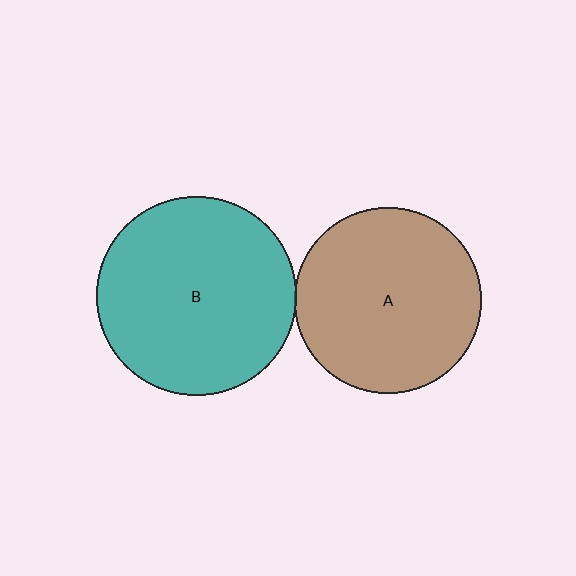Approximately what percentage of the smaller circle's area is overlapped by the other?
Approximately 5%.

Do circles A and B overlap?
Yes.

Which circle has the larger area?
Circle B (teal).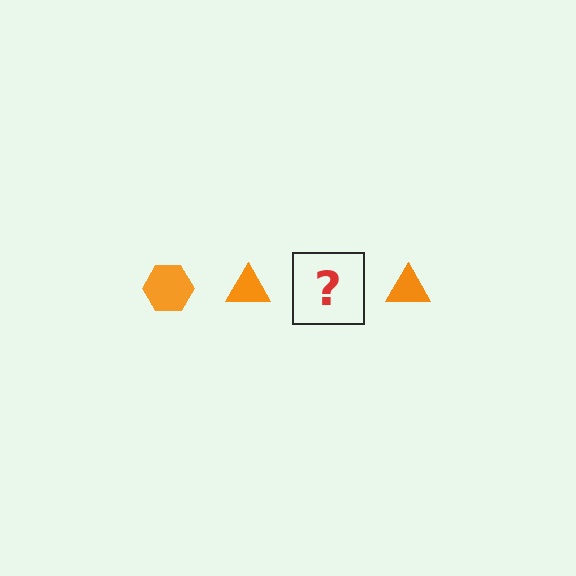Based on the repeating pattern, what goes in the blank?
The blank should be an orange hexagon.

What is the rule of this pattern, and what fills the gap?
The rule is that the pattern cycles through hexagon, triangle shapes in orange. The gap should be filled with an orange hexagon.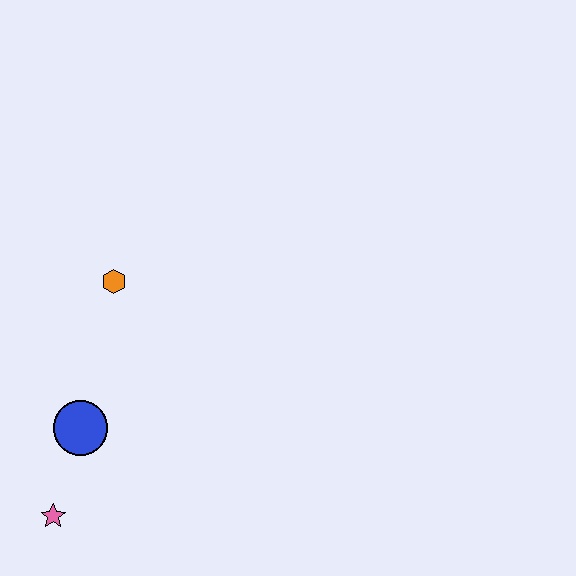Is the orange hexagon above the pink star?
Yes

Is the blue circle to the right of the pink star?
Yes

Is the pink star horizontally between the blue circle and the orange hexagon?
No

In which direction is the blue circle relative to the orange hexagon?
The blue circle is below the orange hexagon.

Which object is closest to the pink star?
The blue circle is closest to the pink star.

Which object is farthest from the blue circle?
The orange hexagon is farthest from the blue circle.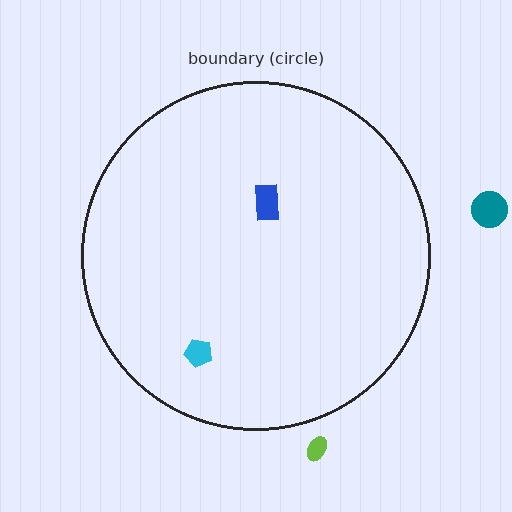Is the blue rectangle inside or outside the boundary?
Inside.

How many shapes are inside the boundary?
2 inside, 2 outside.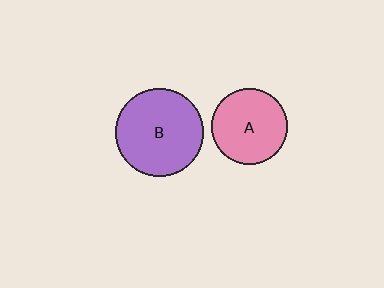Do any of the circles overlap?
No, none of the circles overlap.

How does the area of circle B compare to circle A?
Approximately 1.4 times.